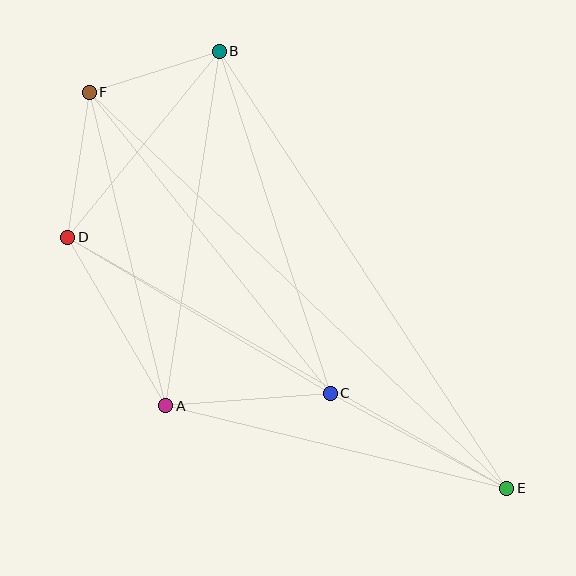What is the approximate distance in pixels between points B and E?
The distance between B and E is approximately 523 pixels.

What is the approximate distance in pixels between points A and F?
The distance between A and F is approximately 323 pixels.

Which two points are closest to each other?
Points B and F are closest to each other.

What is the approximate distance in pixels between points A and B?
The distance between A and B is approximately 358 pixels.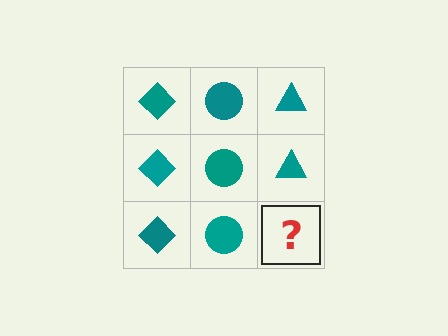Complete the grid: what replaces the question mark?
The question mark should be replaced with a teal triangle.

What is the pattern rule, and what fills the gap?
The rule is that each column has a consistent shape. The gap should be filled with a teal triangle.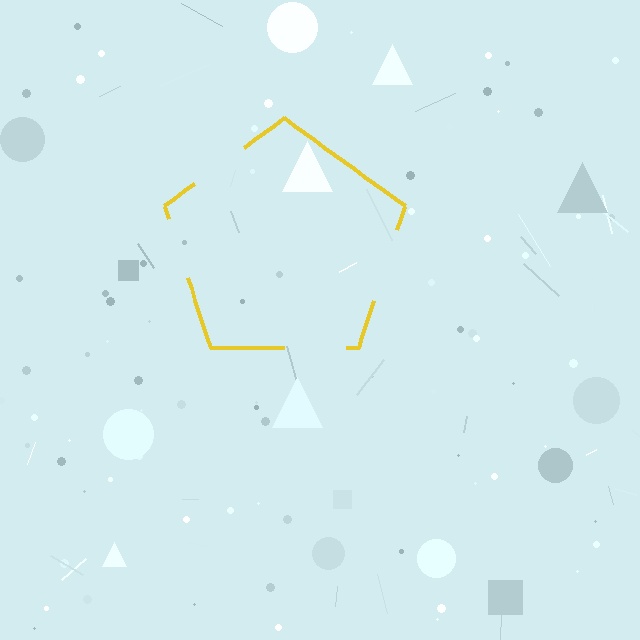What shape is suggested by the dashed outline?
The dashed outline suggests a pentagon.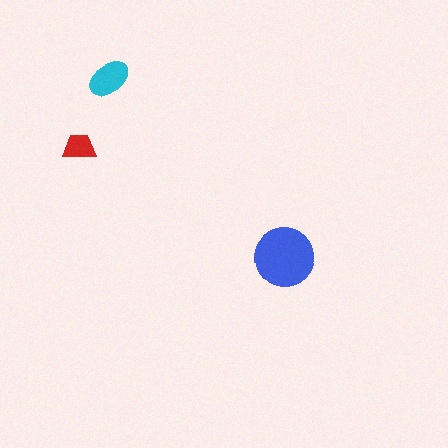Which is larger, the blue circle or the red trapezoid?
The blue circle.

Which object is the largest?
The blue circle.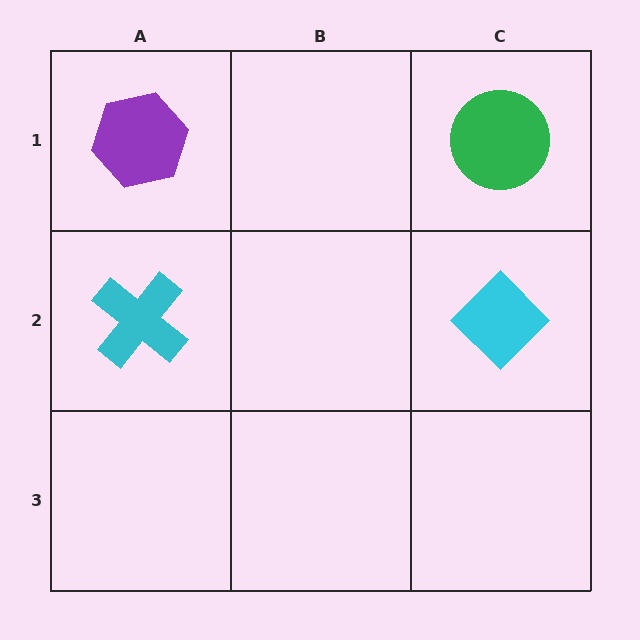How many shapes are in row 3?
0 shapes.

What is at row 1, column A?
A purple hexagon.